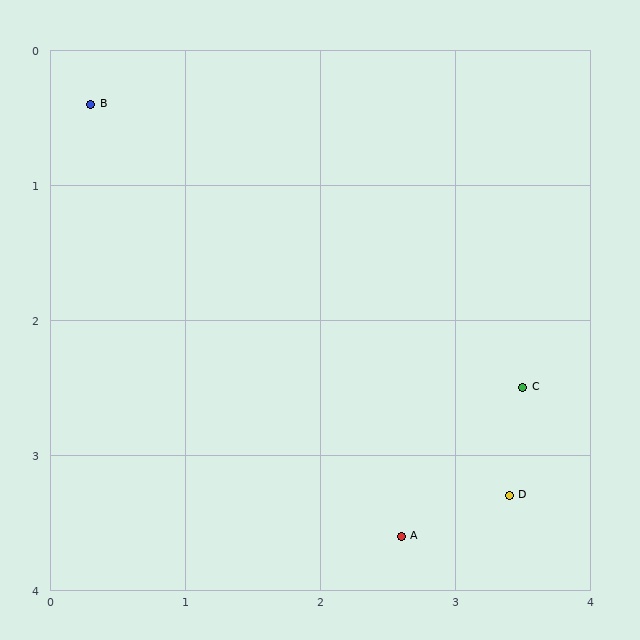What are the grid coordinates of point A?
Point A is at approximately (2.6, 3.6).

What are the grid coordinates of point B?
Point B is at approximately (0.3, 0.4).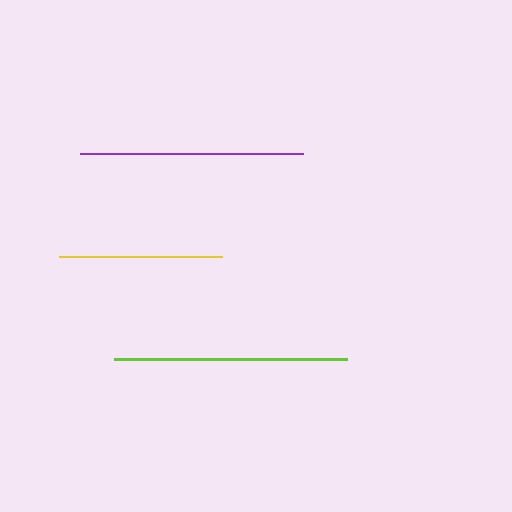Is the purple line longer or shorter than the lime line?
The lime line is longer than the purple line.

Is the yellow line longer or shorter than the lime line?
The lime line is longer than the yellow line.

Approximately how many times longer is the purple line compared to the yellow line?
The purple line is approximately 1.4 times the length of the yellow line.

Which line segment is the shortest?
The yellow line is the shortest at approximately 163 pixels.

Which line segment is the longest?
The lime line is the longest at approximately 234 pixels.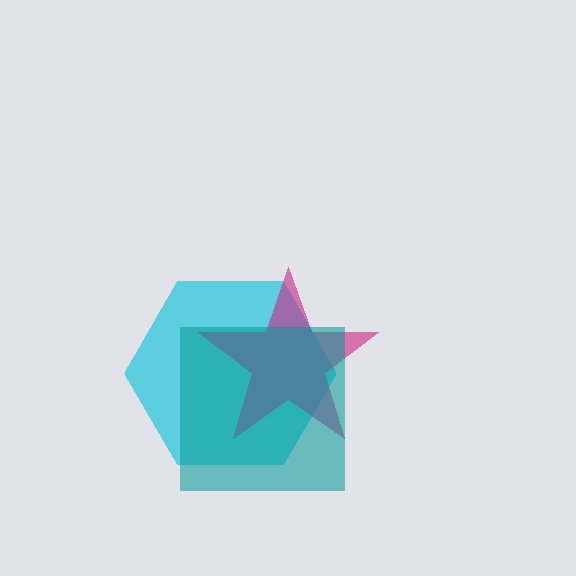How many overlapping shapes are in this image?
There are 3 overlapping shapes in the image.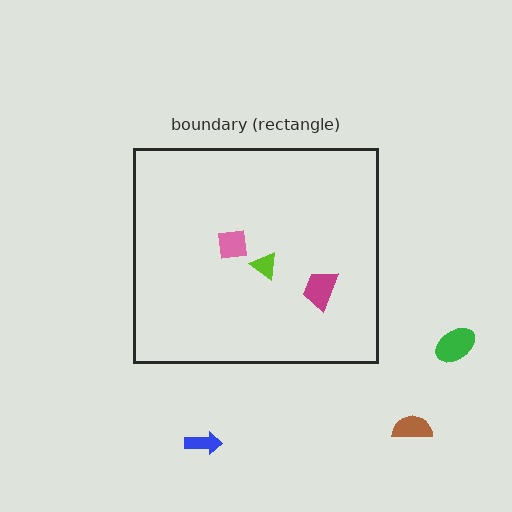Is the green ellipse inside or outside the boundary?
Outside.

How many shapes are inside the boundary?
3 inside, 3 outside.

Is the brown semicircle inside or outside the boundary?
Outside.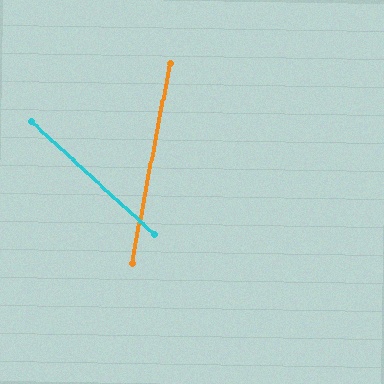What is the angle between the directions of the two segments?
Approximately 58 degrees.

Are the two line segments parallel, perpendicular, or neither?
Neither parallel nor perpendicular — they differ by about 58°.